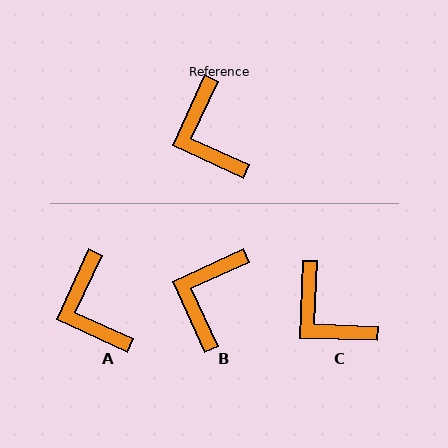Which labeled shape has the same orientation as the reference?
A.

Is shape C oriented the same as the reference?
No, it is off by about 23 degrees.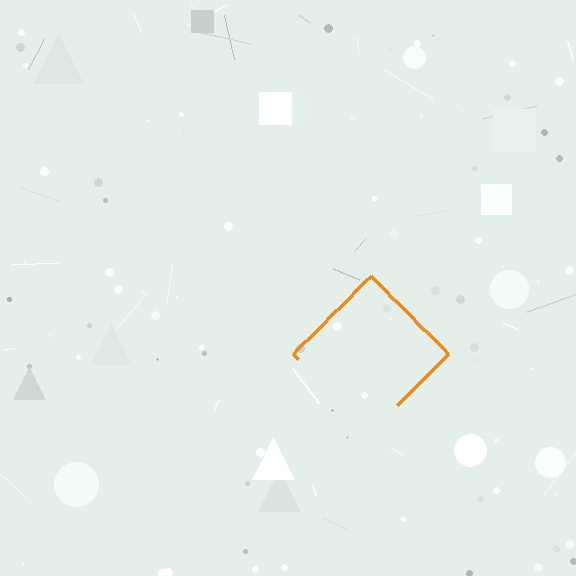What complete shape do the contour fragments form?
The contour fragments form a diamond.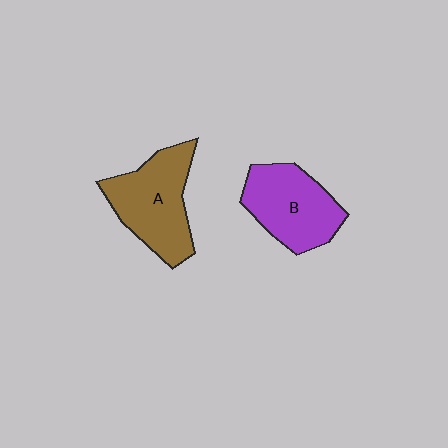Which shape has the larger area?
Shape A (brown).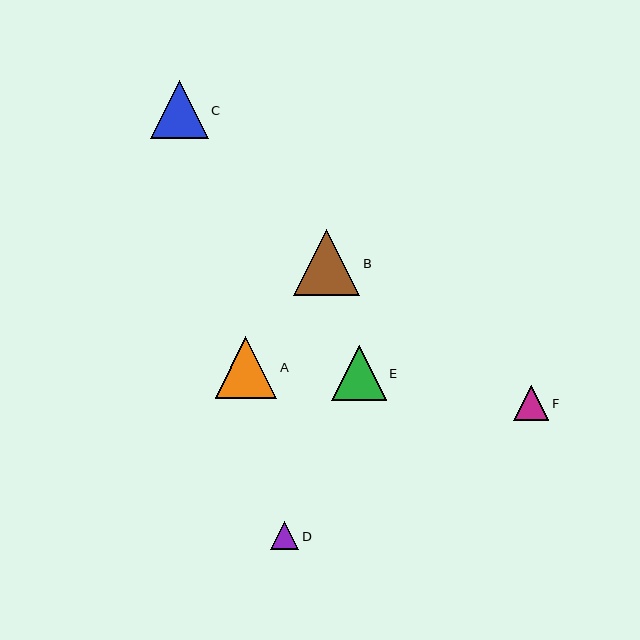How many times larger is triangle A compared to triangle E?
Triangle A is approximately 1.1 times the size of triangle E.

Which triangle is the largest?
Triangle B is the largest with a size of approximately 66 pixels.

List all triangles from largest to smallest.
From largest to smallest: B, A, C, E, F, D.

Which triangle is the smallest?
Triangle D is the smallest with a size of approximately 28 pixels.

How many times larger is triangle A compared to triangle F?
Triangle A is approximately 1.7 times the size of triangle F.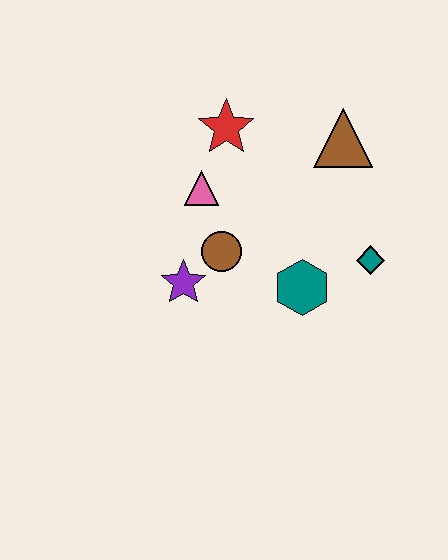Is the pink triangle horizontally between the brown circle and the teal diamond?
No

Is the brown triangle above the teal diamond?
Yes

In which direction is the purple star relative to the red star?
The purple star is below the red star.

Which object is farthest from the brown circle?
The brown triangle is farthest from the brown circle.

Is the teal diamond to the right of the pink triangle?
Yes